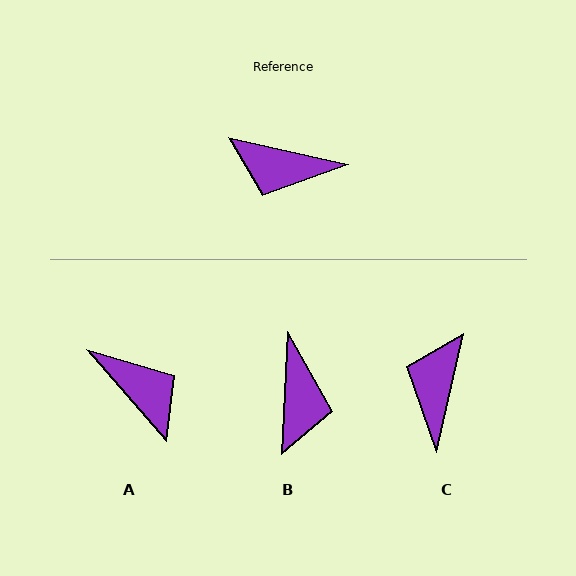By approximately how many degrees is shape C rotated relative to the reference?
Approximately 90 degrees clockwise.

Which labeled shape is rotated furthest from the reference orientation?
A, about 144 degrees away.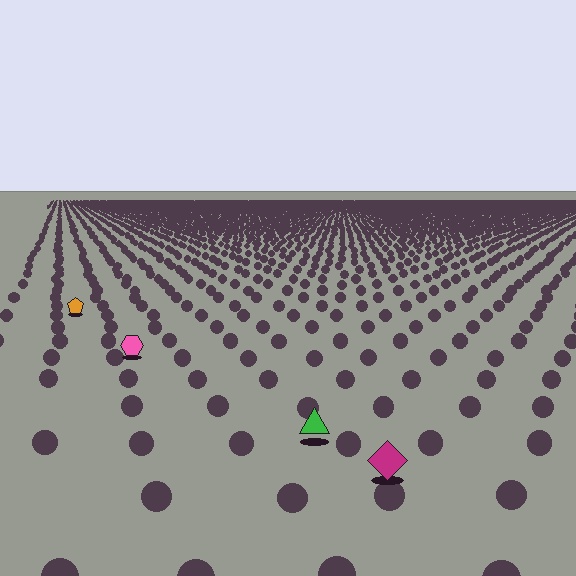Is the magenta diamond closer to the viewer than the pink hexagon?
Yes. The magenta diamond is closer — you can tell from the texture gradient: the ground texture is coarser near it.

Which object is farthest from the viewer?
The orange pentagon is farthest from the viewer. It appears smaller and the ground texture around it is denser.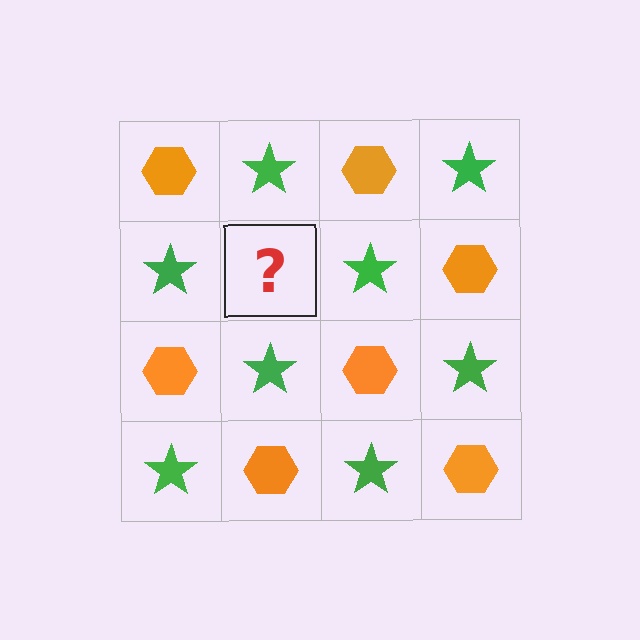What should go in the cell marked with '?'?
The missing cell should contain an orange hexagon.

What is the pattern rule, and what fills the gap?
The rule is that it alternates orange hexagon and green star in a checkerboard pattern. The gap should be filled with an orange hexagon.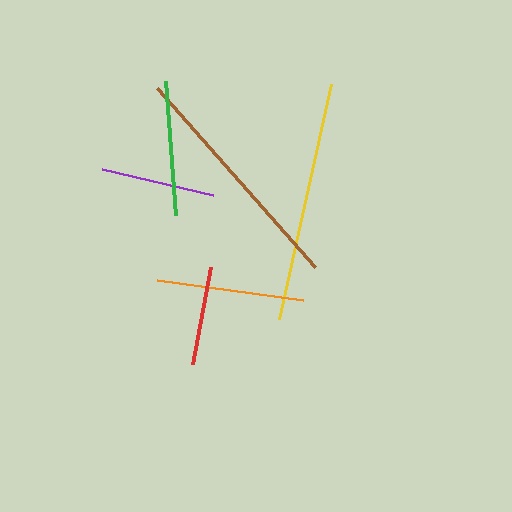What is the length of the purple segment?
The purple segment is approximately 113 pixels long.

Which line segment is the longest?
The yellow line is the longest at approximately 241 pixels.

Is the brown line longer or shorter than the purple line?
The brown line is longer than the purple line.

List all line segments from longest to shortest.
From longest to shortest: yellow, brown, orange, green, purple, red.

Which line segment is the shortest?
The red line is the shortest at approximately 98 pixels.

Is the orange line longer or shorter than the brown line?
The brown line is longer than the orange line.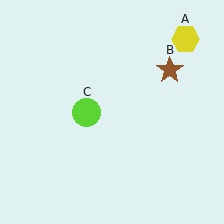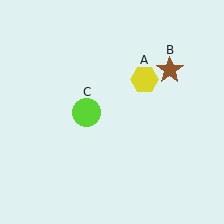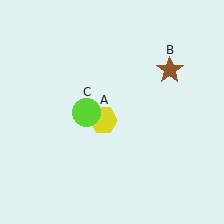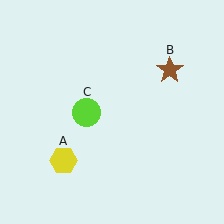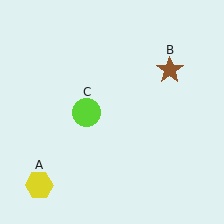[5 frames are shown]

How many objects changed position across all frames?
1 object changed position: yellow hexagon (object A).